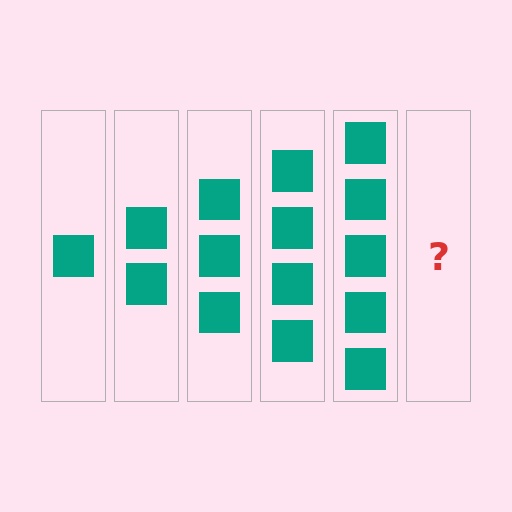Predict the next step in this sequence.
The next step is 6 squares.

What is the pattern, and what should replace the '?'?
The pattern is that each step adds one more square. The '?' should be 6 squares.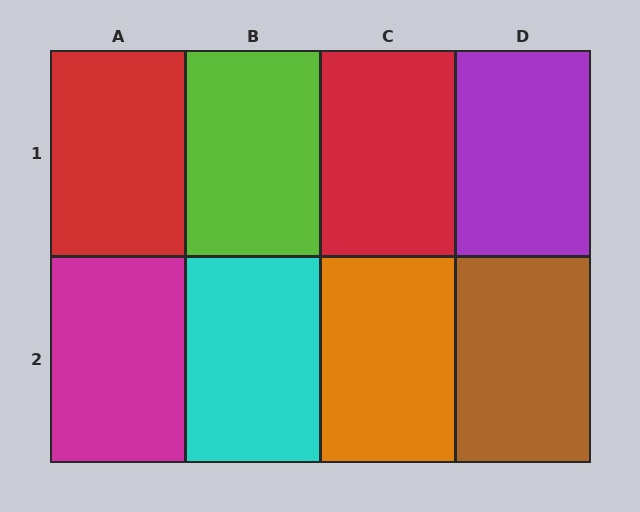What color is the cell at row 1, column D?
Purple.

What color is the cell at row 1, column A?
Red.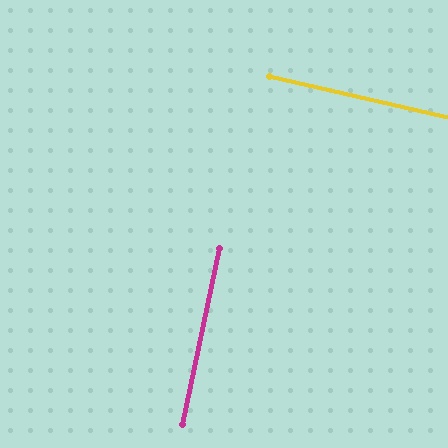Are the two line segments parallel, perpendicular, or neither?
Perpendicular — they meet at approximately 89°.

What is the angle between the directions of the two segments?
Approximately 89 degrees.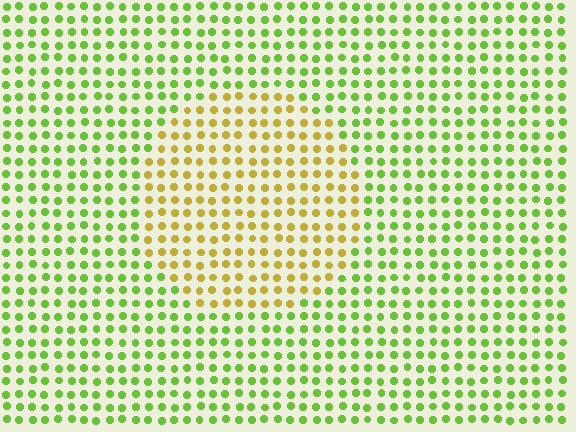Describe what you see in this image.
The image is filled with small lime elements in a uniform arrangement. A circle-shaped region is visible where the elements are tinted to a slightly different hue, forming a subtle color boundary.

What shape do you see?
I see a circle.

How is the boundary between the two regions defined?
The boundary is defined purely by a slight shift in hue (about 47 degrees). Spacing, size, and orientation are identical on both sides.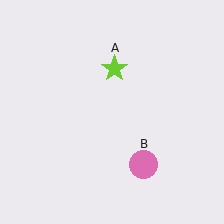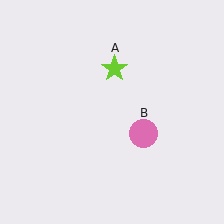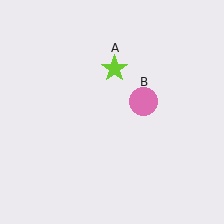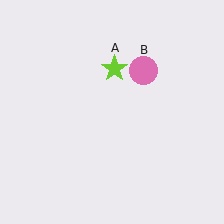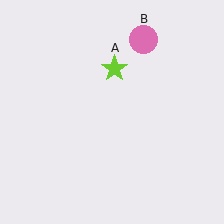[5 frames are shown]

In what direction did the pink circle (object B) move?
The pink circle (object B) moved up.